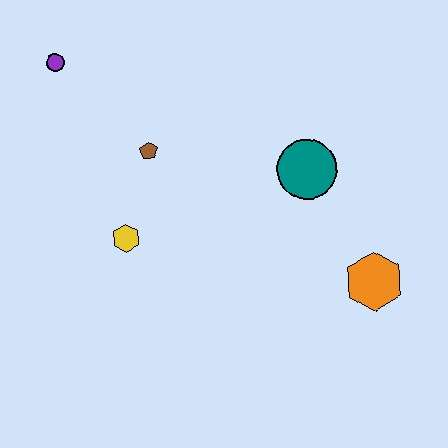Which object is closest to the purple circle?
The brown pentagon is closest to the purple circle.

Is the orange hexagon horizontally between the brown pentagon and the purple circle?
No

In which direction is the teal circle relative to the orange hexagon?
The teal circle is above the orange hexagon.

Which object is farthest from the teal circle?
The purple circle is farthest from the teal circle.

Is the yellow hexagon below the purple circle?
Yes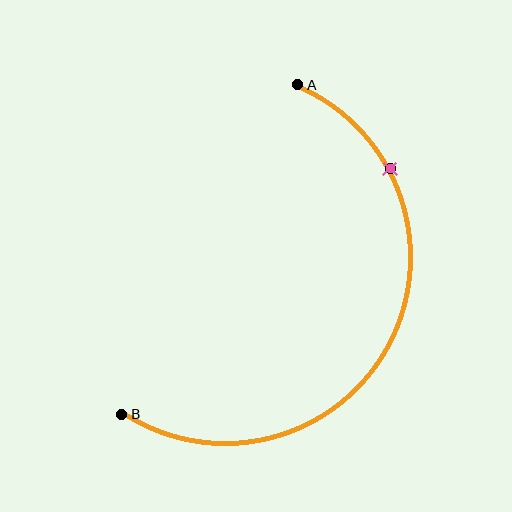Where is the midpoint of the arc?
The arc midpoint is the point on the curve farthest from the straight line joining A and B. It sits to the right of that line.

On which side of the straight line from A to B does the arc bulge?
The arc bulges to the right of the straight line connecting A and B.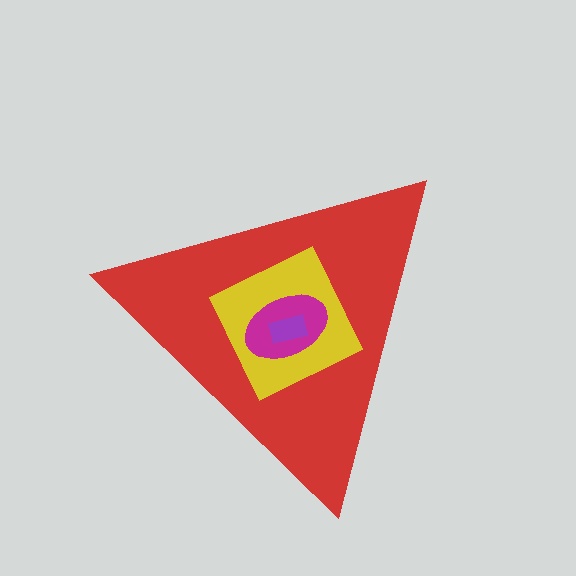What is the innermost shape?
The purple rectangle.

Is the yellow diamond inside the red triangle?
Yes.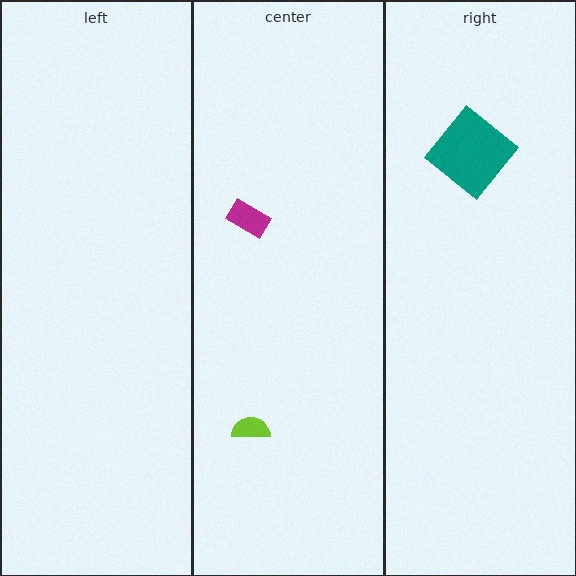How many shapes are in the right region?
1.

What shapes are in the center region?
The lime semicircle, the magenta rectangle.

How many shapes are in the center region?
2.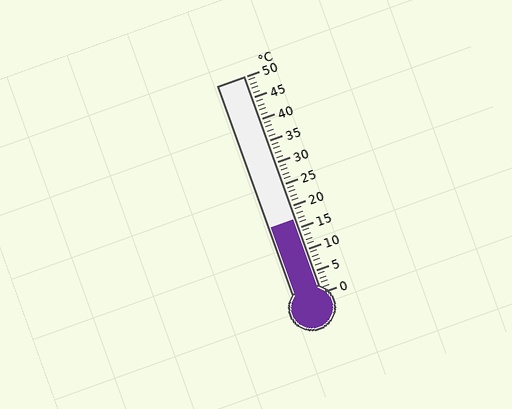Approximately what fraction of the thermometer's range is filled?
The thermometer is filled to approximately 35% of its range.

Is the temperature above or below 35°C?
The temperature is below 35°C.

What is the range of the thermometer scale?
The thermometer scale ranges from 0°C to 50°C.